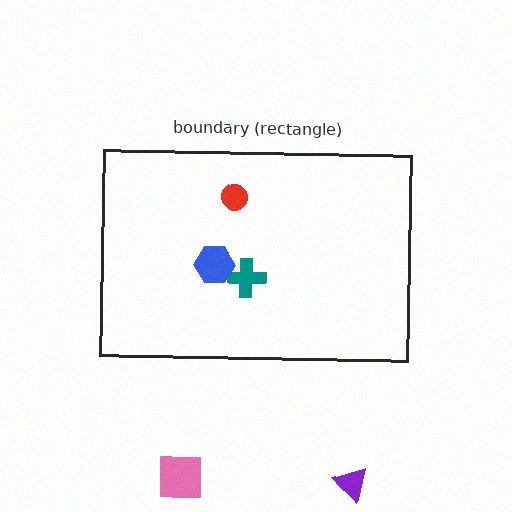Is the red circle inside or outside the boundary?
Inside.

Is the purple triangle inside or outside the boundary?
Outside.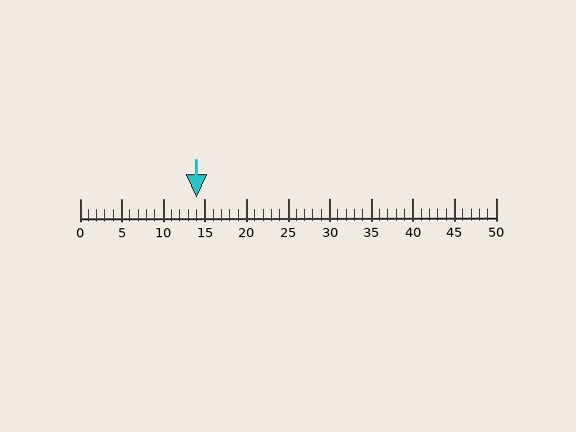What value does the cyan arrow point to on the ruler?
The cyan arrow points to approximately 14.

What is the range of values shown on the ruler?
The ruler shows values from 0 to 50.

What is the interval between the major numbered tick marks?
The major tick marks are spaced 5 units apart.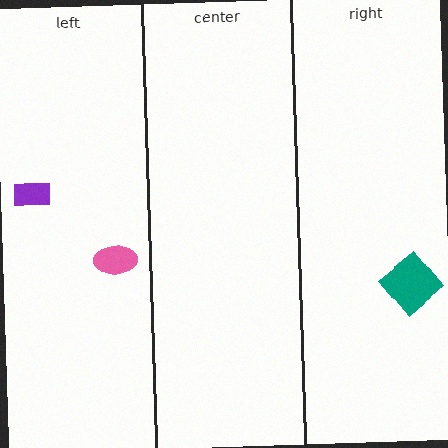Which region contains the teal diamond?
The right region.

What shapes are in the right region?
The teal diamond.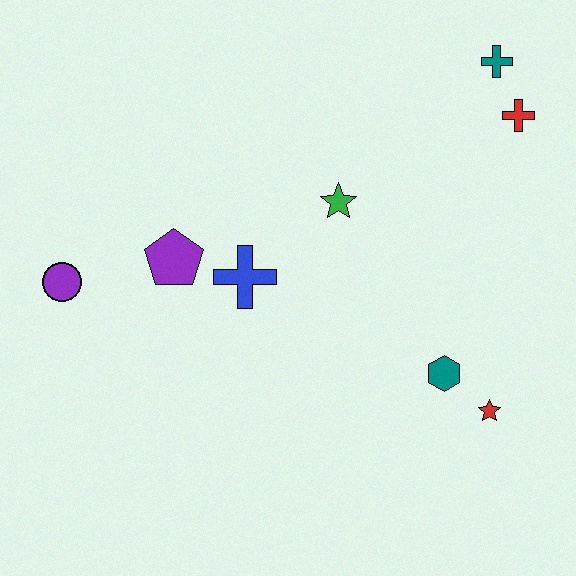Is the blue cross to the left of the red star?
Yes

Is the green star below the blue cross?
No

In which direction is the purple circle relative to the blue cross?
The purple circle is to the left of the blue cross.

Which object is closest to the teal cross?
The red cross is closest to the teal cross.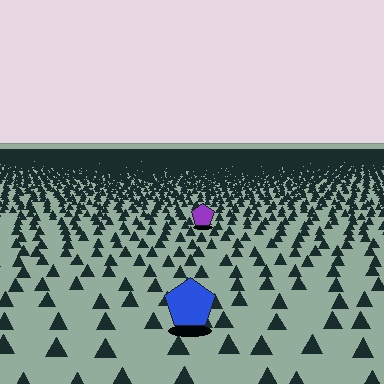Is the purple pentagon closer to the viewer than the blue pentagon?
No. The blue pentagon is closer — you can tell from the texture gradient: the ground texture is coarser near it.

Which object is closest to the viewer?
The blue pentagon is closest. The texture marks near it are larger and more spread out.